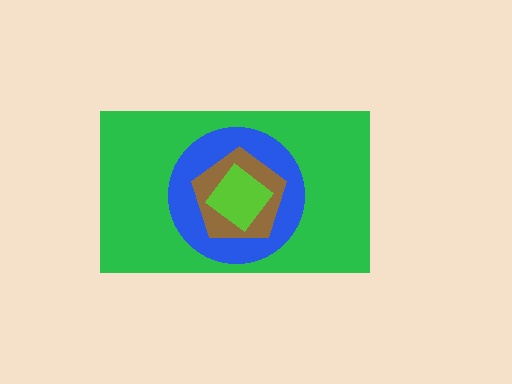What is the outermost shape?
The green rectangle.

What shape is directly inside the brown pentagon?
The lime diamond.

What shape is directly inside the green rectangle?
The blue circle.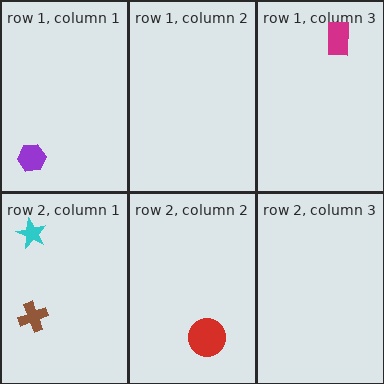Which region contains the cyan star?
The row 2, column 1 region.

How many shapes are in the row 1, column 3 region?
1.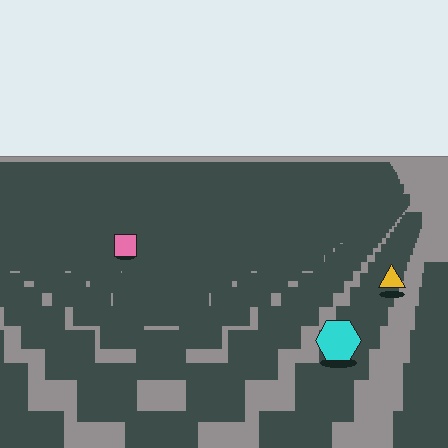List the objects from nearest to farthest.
From nearest to farthest: the cyan hexagon, the yellow triangle, the pink square.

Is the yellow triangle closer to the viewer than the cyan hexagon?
No. The cyan hexagon is closer — you can tell from the texture gradient: the ground texture is coarser near it.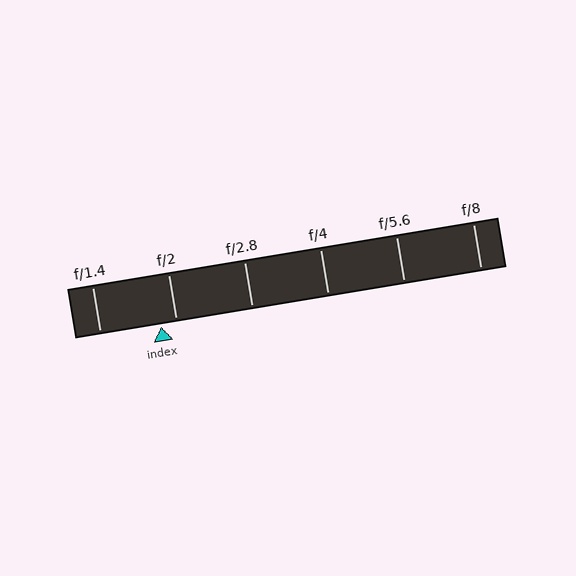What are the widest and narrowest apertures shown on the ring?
The widest aperture shown is f/1.4 and the narrowest is f/8.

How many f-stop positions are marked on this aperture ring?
There are 6 f-stop positions marked.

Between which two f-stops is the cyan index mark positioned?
The index mark is between f/1.4 and f/2.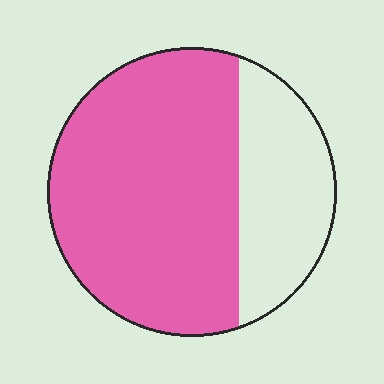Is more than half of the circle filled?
Yes.